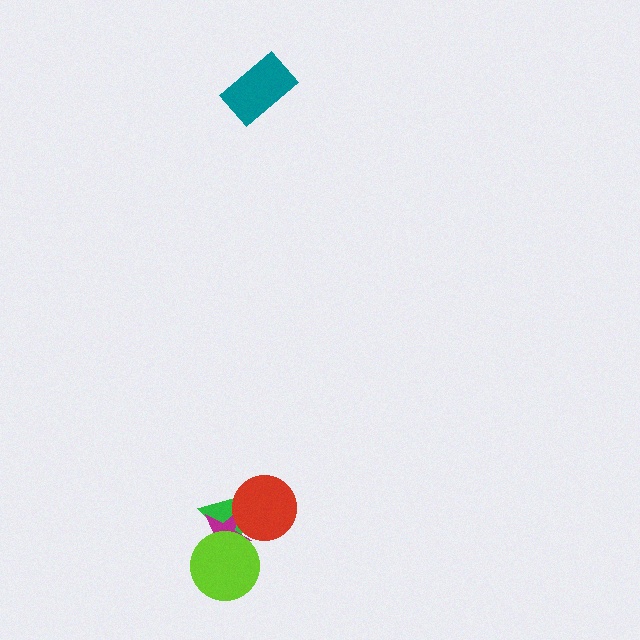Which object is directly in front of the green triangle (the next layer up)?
The magenta star is directly in front of the green triangle.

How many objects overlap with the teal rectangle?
0 objects overlap with the teal rectangle.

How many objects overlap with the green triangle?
3 objects overlap with the green triangle.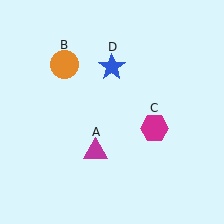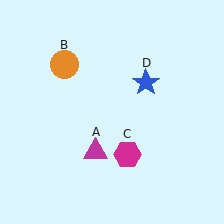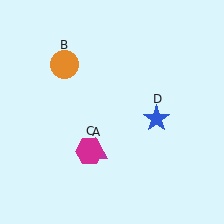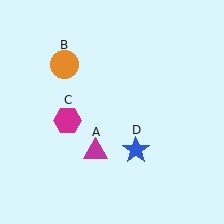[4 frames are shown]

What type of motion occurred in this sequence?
The magenta hexagon (object C), blue star (object D) rotated clockwise around the center of the scene.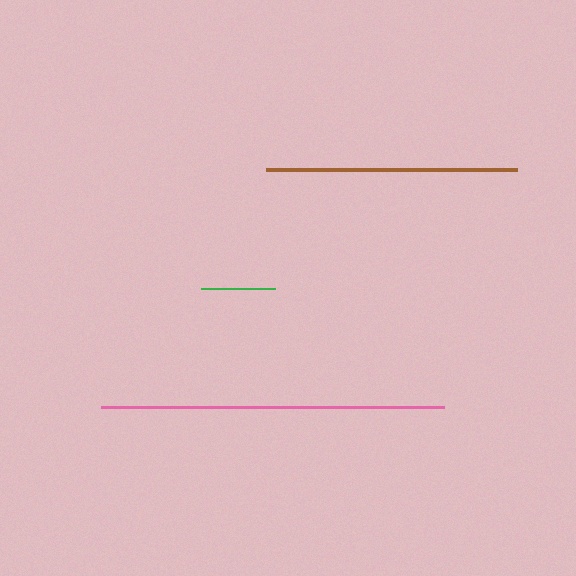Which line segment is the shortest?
The green line is the shortest at approximately 75 pixels.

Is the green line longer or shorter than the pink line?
The pink line is longer than the green line.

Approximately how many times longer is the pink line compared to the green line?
The pink line is approximately 4.6 times the length of the green line.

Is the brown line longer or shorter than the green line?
The brown line is longer than the green line.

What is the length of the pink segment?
The pink segment is approximately 342 pixels long.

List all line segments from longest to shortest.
From longest to shortest: pink, brown, green.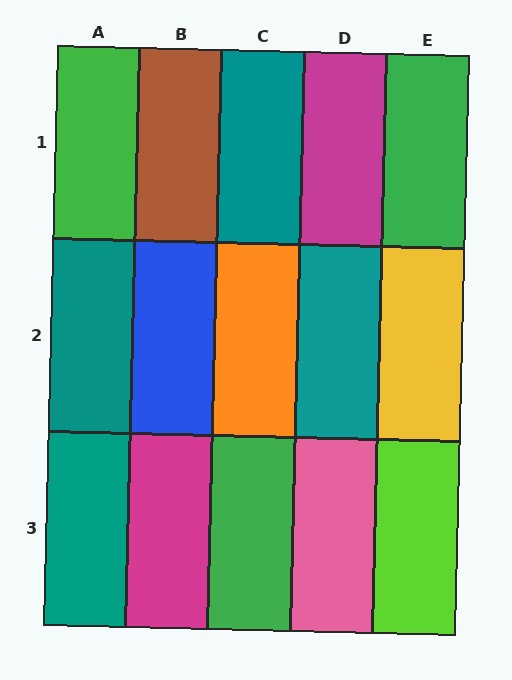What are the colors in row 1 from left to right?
Green, brown, teal, magenta, green.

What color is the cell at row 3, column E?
Lime.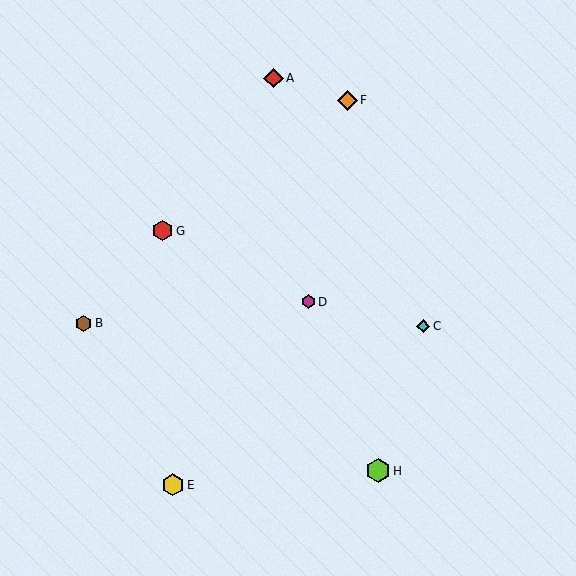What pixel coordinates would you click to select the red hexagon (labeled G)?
Click at (163, 231) to select the red hexagon G.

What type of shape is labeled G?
Shape G is a red hexagon.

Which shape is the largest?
The lime hexagon (labeled H) is the largest.